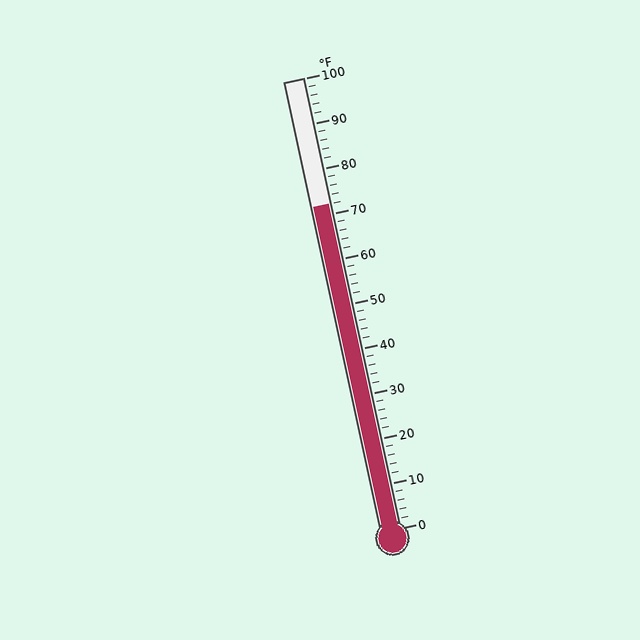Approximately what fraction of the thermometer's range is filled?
The thermometer is filled to approximately 70% of its range.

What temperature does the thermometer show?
The thermometer shows approximately 72°F.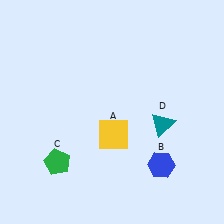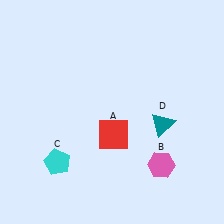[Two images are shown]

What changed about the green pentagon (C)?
In Image 1, C is green. In Image 2, it changed to cyan.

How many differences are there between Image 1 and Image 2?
There are 3 differences between the two images.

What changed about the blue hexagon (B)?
In Image 1, B is blue. In Image 2, it changed to pink.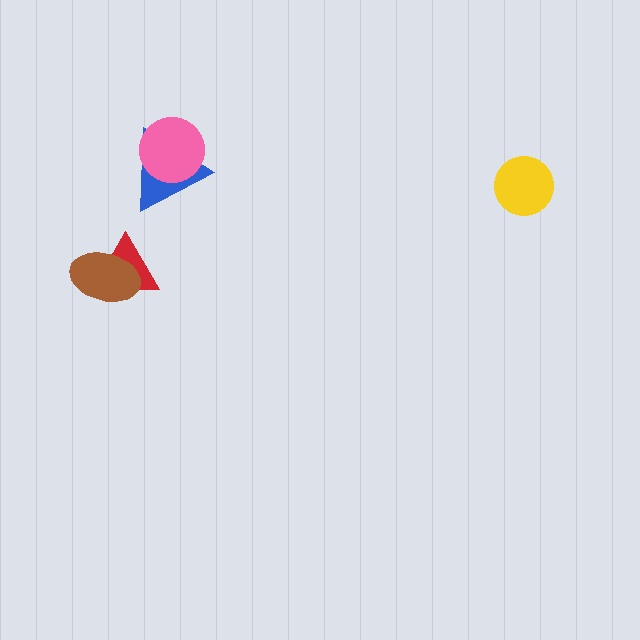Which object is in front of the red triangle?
The brown ellipse is in front of the red triangle.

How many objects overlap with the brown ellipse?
1 object overlaps with the brown ellipse.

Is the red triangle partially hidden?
Yes, it is partially covered by another shape.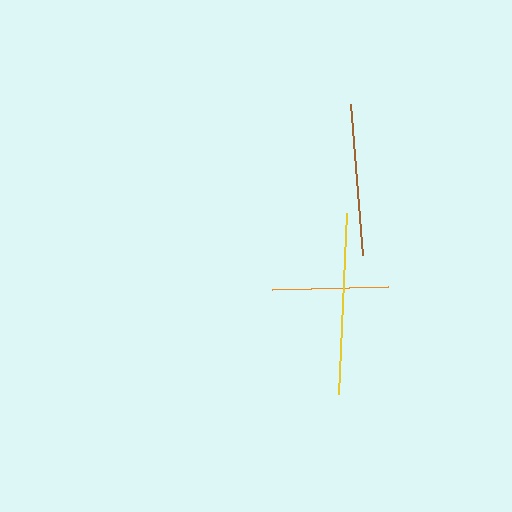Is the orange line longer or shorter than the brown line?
The brown line is longer than the orange line.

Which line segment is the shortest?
The orange line is the shortest at approximately 116 pixels.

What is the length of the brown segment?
The brown segment is approximately 152 pixels long.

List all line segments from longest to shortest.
From longest to shortest: yellow, brown, orange.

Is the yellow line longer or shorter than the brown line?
The yellow line is longer than the brown line.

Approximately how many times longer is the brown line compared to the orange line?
The brown line is approximately 1.3 times the length of the orange line.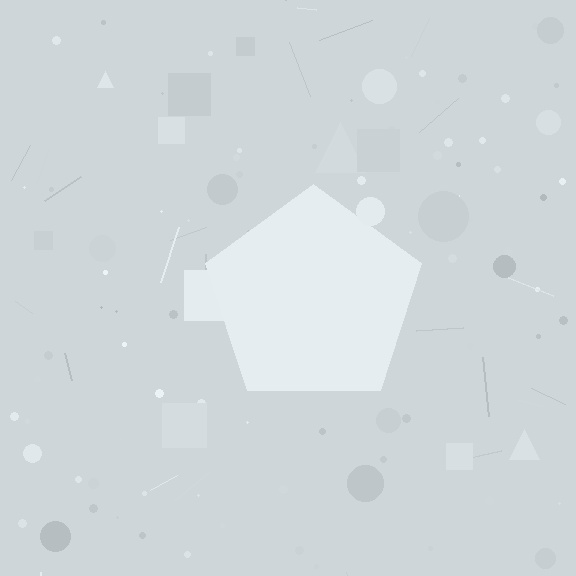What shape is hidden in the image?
A pentagon is hidden in the image.